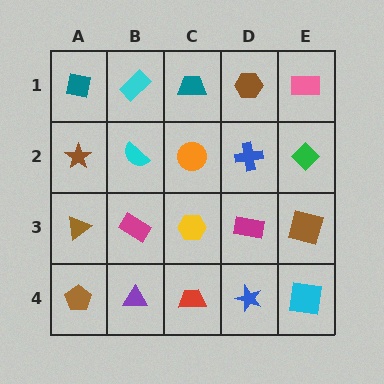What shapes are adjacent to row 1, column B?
A cyan semicircle (row 2, column B), a teal square (row 1, column A), a teal trapezoid (row 1, column C).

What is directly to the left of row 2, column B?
A brown star.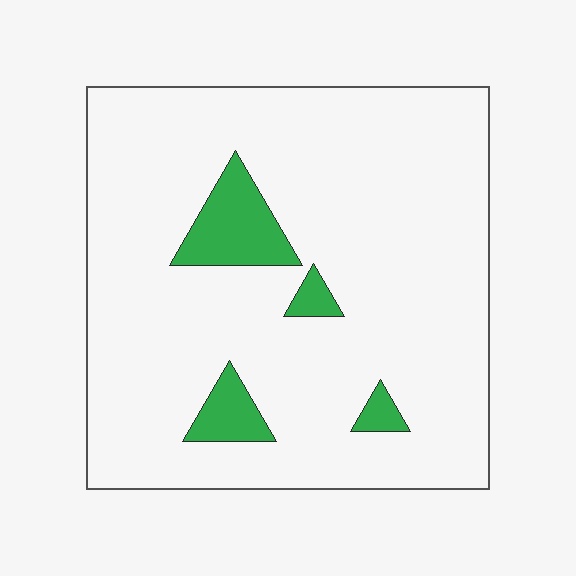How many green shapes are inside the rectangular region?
4.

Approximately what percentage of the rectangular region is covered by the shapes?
Approximately 10%.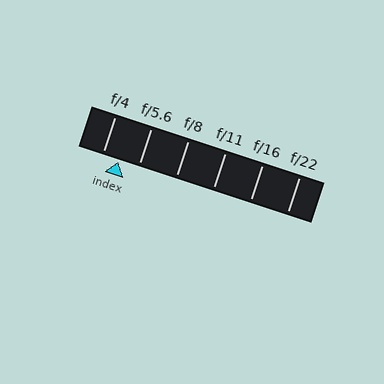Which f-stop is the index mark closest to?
The index mark is closest to f/4.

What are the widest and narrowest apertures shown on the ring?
The widest aperture shown is f/4 and the narrowest is f/22.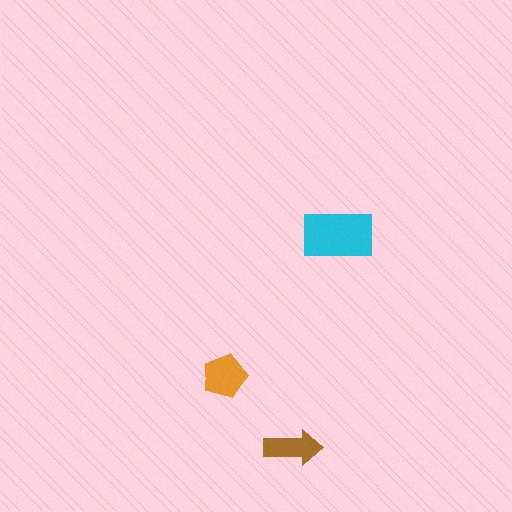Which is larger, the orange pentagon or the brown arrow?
The orange pentagon.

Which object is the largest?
The cyan rectangle.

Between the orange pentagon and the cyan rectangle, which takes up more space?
The cyan rectangle.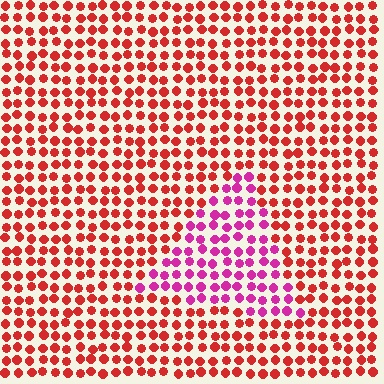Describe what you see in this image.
The image is filled with small red elements in a uniform arrangement. A triangle-shaped region is visible where the elements are tinted to a slightly different hue, forming a subtle color boundary.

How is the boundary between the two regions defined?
The boundary is defined purely by a slight shift in hue (about 43 degrees). Spacing, size, and orientation are identical on both sides.